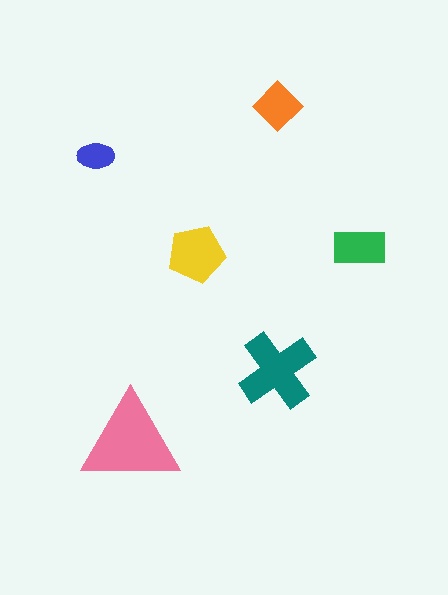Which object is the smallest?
The blue ellipse.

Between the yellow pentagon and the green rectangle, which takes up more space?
The yellow pentagon.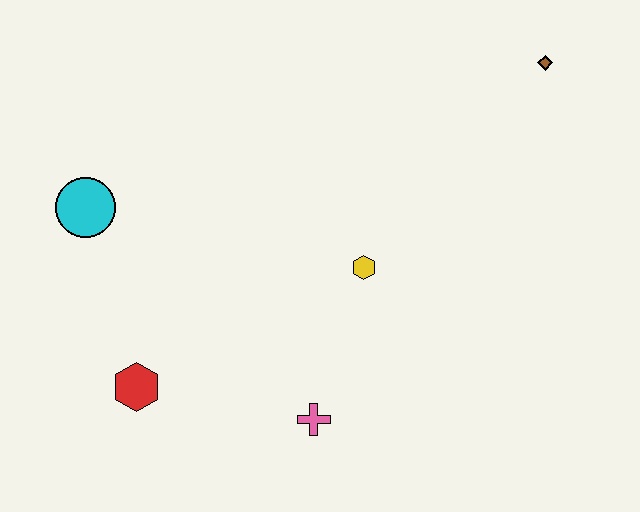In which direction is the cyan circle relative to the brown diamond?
The cyan circle is to the left of the brown diamond.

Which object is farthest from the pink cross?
The brown diamond is farthest from the pink cross.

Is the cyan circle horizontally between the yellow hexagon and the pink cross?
No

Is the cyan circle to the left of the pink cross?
Yes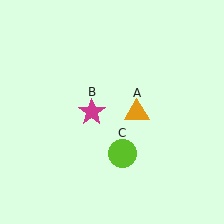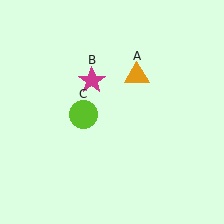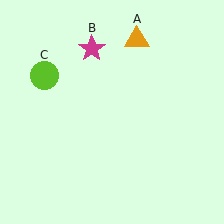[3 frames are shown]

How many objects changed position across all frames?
3 objects changed position: orange triangle (object A), magenta star (object B), lime circle (object C).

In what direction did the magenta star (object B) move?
The magenta star (object B) moved up.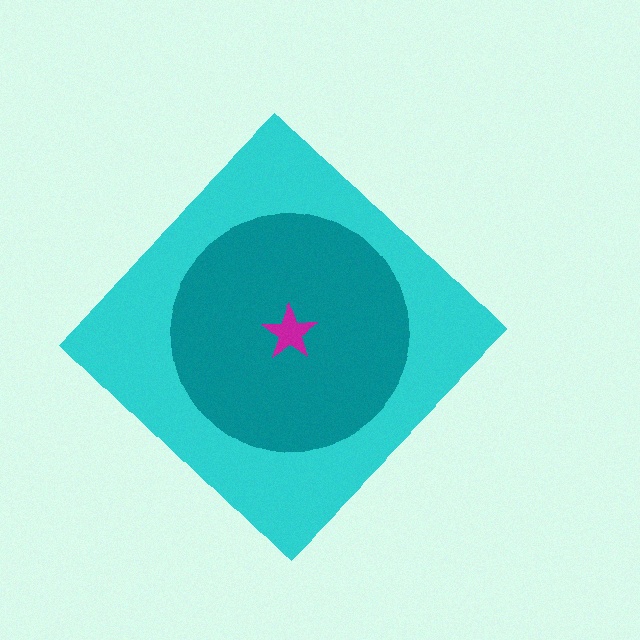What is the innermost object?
The magenta star.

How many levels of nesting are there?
3.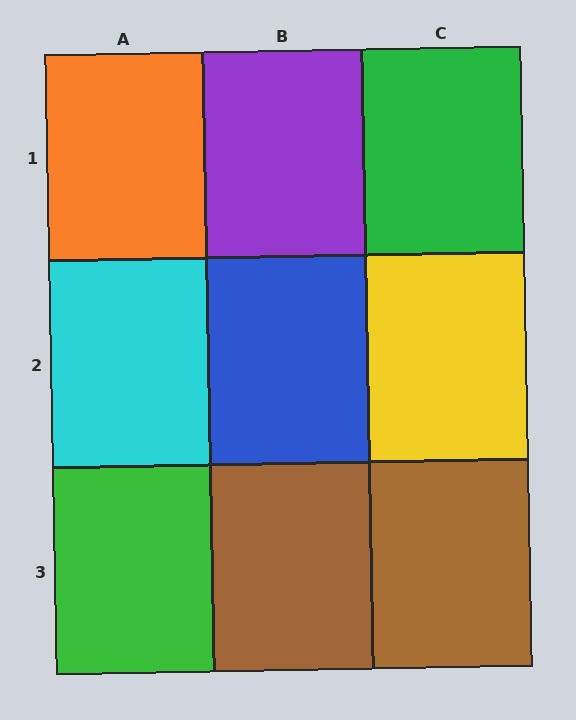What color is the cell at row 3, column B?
Brown.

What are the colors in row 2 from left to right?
Cyan, blue, yellow.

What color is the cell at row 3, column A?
Green.